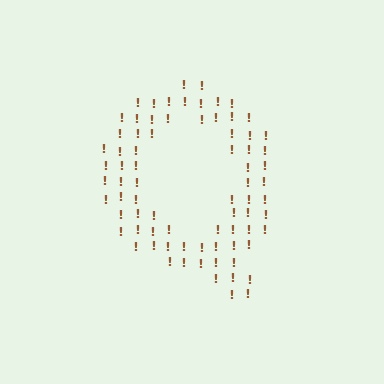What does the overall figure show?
The overall figure shows the letter Q.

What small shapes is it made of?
It is made of small exclamation marks.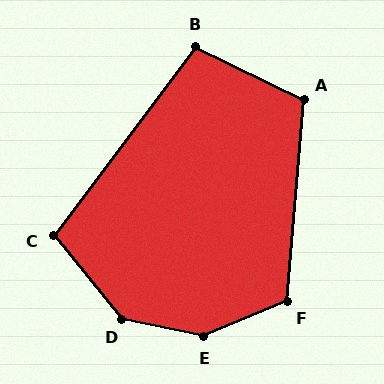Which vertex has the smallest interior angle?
B, at approximately 101 degrees.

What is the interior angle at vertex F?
Approximately 118 degrees (obtuse).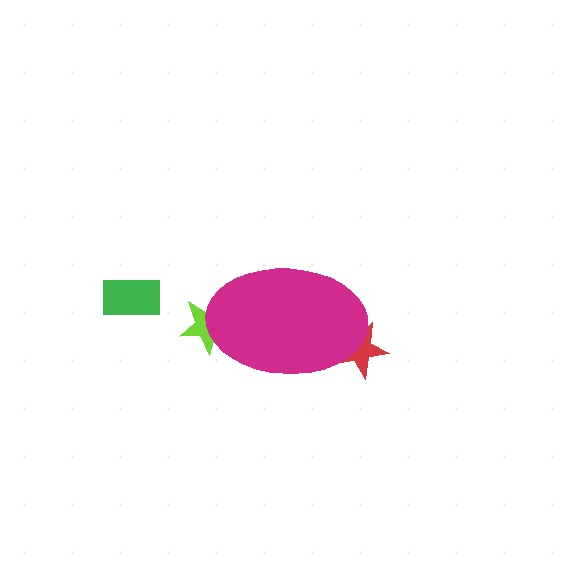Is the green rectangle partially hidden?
No, the green rectangle is fully visible.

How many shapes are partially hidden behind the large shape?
2 shapes are partially hidden.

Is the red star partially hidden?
Yes, the red star is partially hidden behind the magenta ellipse.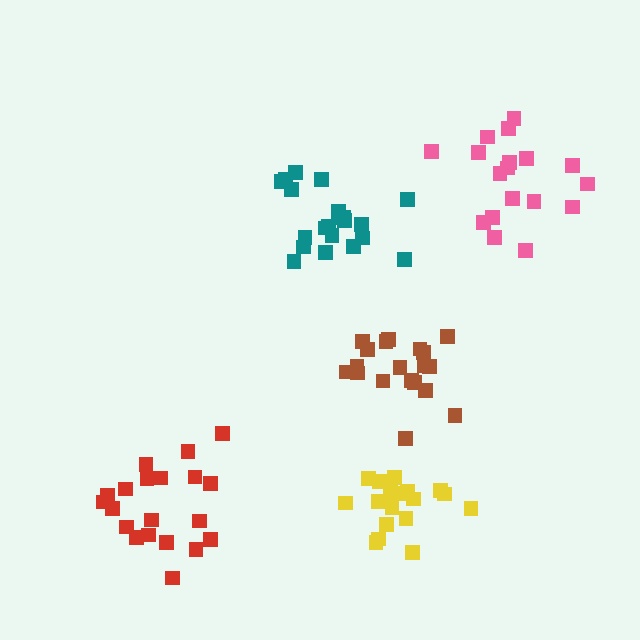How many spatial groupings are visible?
There are 5 spatial groupings.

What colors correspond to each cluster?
The clusters are colored: red, brown, pink, teal, yellow.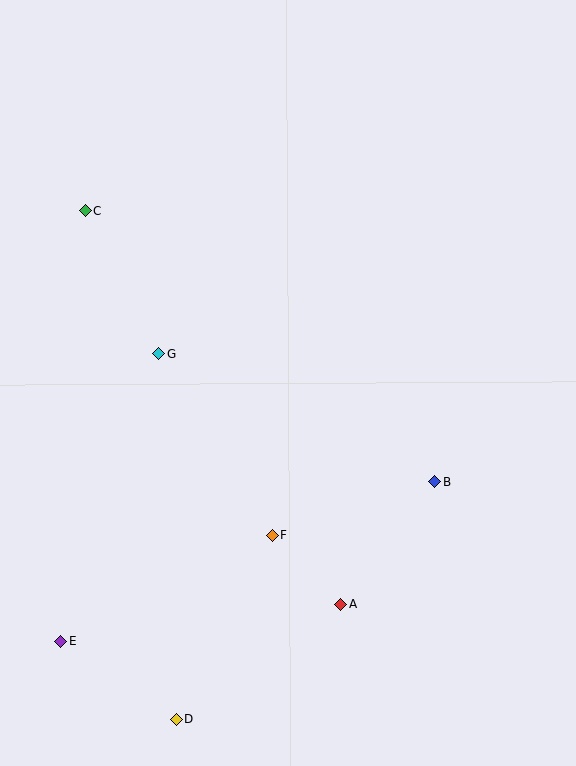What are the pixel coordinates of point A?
Point A is at (341, 604).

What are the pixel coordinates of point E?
Point E is at (61, 642).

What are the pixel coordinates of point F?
Point F is at (272, 535).